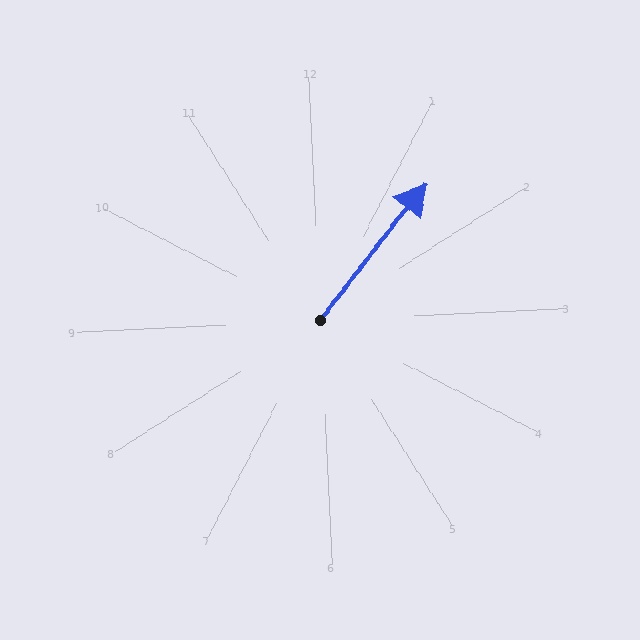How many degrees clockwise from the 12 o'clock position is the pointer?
Approximately 40 degrees.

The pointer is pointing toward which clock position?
Roughly 1 o'clock.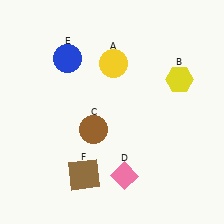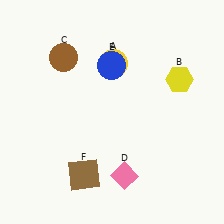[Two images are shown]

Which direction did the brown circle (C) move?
The brown circle (C) moved up.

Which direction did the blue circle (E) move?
The blue circle (E) moved right.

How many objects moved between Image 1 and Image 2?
2 objects moved between the two images.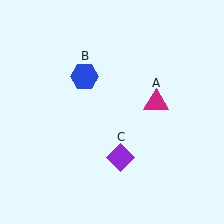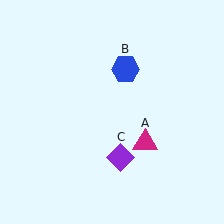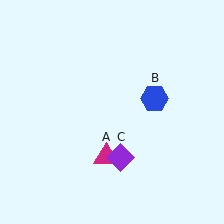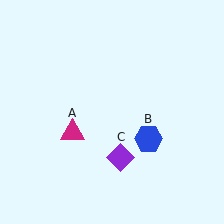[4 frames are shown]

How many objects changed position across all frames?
2 objects changed position: magenta triangle (object A), blue hexagon (object B).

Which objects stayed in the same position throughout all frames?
Purple diamond (object C) remained stationary.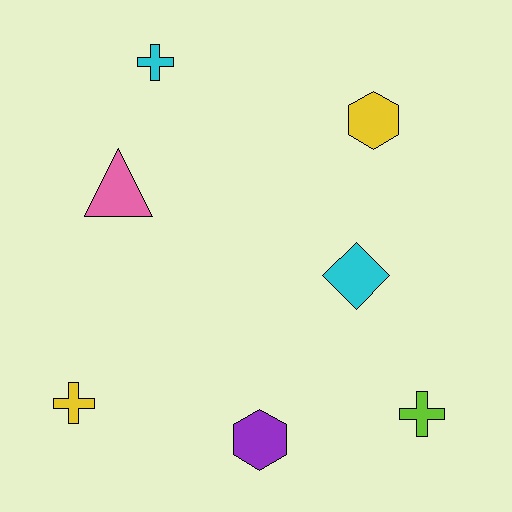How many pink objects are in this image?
There is 1 pink object.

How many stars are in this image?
There are no stars.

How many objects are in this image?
There are 7 objects.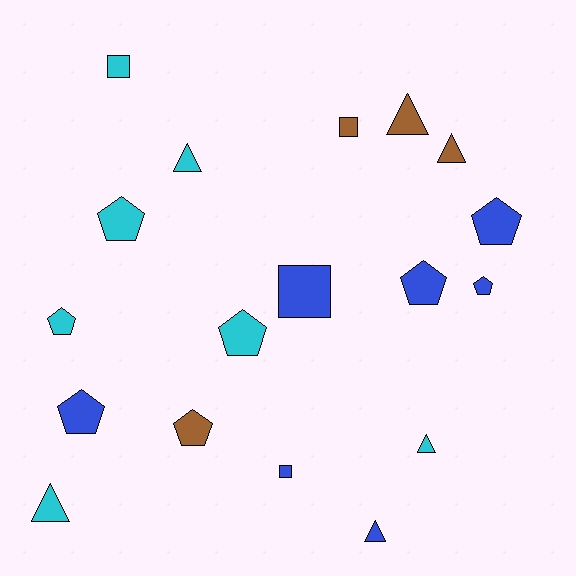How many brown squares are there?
There is 1 brown square.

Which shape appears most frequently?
Pentagon, with 8 objects.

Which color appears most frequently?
Blue, with 7 objects.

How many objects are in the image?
There are 18 objects.